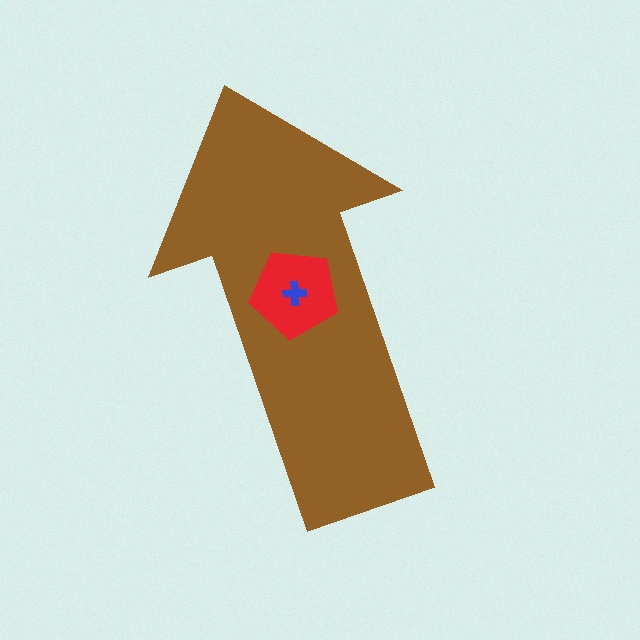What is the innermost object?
The blue cross.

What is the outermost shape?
The brown arrow.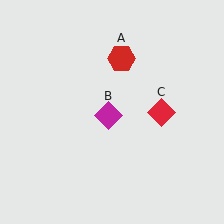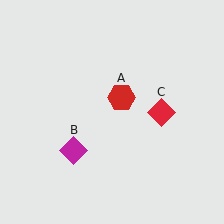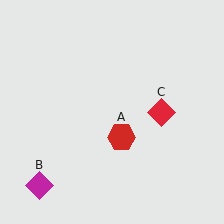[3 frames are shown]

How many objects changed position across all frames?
2 objects changed position: red hexagon (object A), magenta diamond (object B).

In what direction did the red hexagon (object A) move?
The red hexagon (object A) moved down.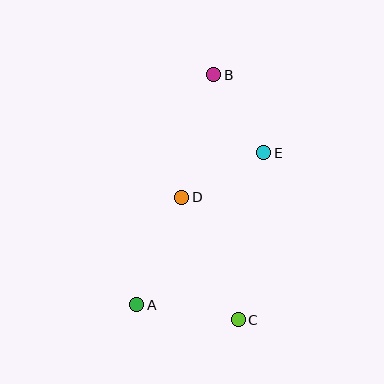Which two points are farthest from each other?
Points B and C are farthest from each other.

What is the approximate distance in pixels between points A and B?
The distance between A and B is approximately 243 pixels.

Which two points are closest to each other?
Points B and E are closest to each other.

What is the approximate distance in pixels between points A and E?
The distance between A and E is approximately 198 pixels.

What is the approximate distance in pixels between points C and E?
The distance between C and E is approximately 169 pixels.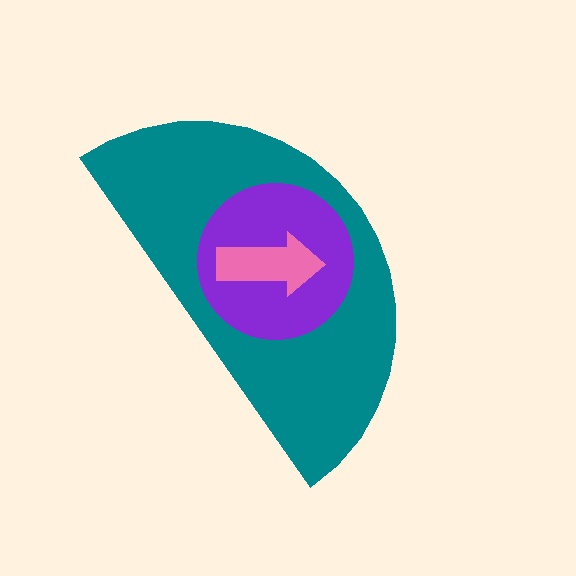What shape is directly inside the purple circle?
The pink arrow.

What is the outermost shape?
The teal semicircle.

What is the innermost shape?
The pink arrow.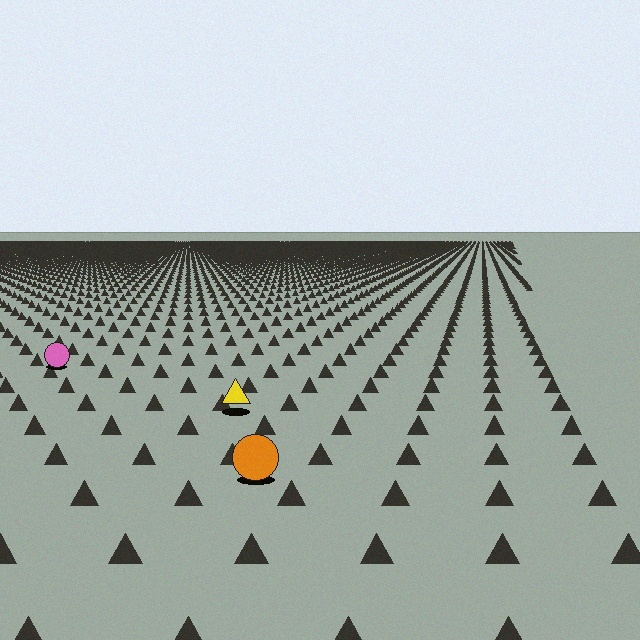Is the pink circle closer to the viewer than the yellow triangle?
No. The yellow triangle is closer — you can tell from the texture gradient: the ground texture is coarser near it.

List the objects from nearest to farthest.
From nearest to farthest: the orange circle, the yellow triangle, the pink circle.